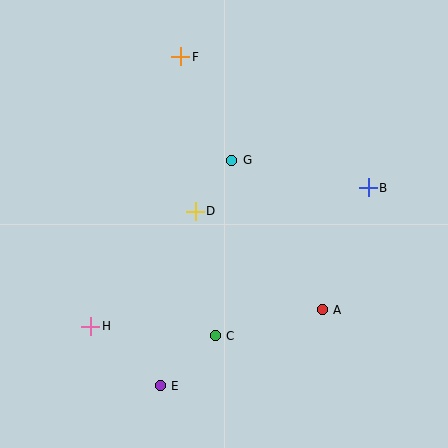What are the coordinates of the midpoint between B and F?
The midpoint between B and F is at (274, 122).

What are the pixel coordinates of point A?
Point A is at (322, 310).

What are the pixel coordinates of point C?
Point C is at (215, 336).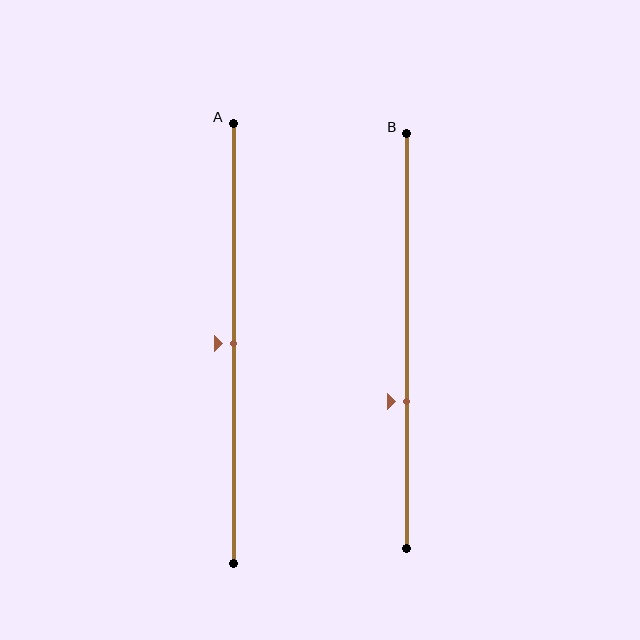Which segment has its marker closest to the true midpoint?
Segment A has its marker closest to the true midpoint.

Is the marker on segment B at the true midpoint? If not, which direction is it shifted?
No, the marker on segment B is shifted downward by about 15% of the segment length.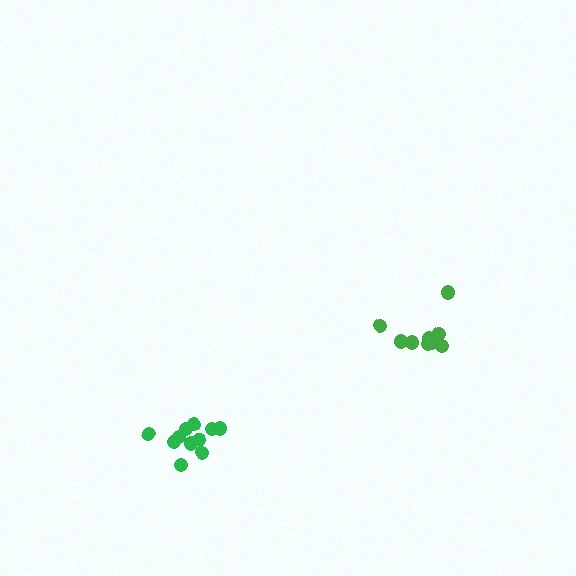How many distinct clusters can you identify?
There are 2 distinct clusters.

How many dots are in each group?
Group 1: 9 dots, Group 2: 11 dots (20 total).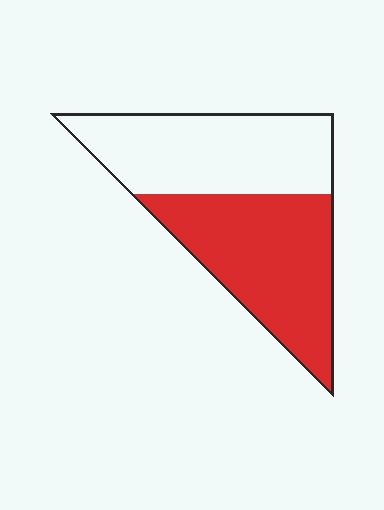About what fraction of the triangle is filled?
About one half (1/2).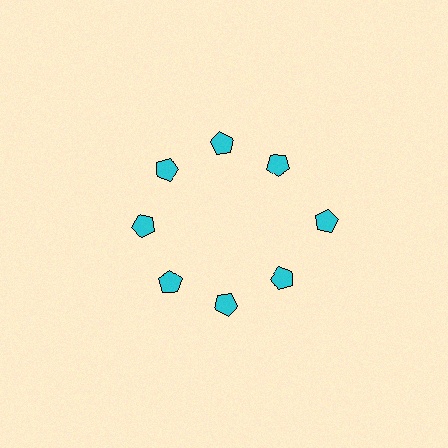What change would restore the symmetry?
The symmetry would be restored by moving it inward, back onto the ring so that all 8 pentagons sit at equal angles and equal distance from the center.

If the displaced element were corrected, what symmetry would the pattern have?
It would have 8-fold rotational symmetry — the pattern would map onto itself every 45 degrees.